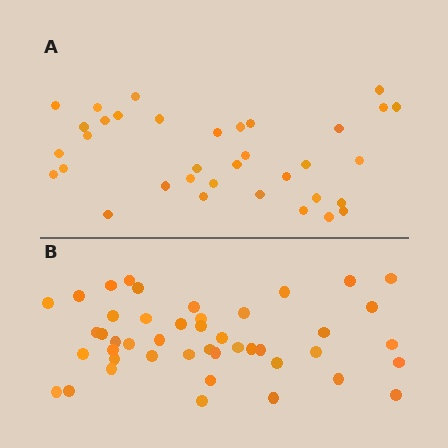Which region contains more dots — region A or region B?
Region B (the bottom region) has more dots.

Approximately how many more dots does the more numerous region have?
Region B has roughly 10 or so more dots than region A.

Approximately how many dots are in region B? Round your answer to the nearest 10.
About 40 dots. (The exact count is 45, which rounds to 40.)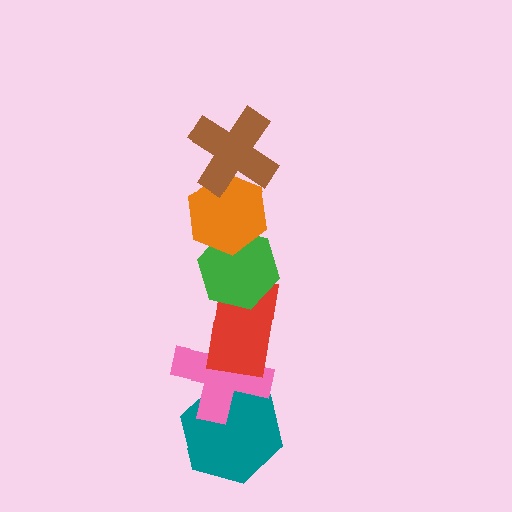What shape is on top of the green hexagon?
The orange hexagon is on top of the green hexagon.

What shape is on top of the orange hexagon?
The brown cross is on top of the orange hexagon.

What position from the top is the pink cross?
The pink cross is 5th from the top.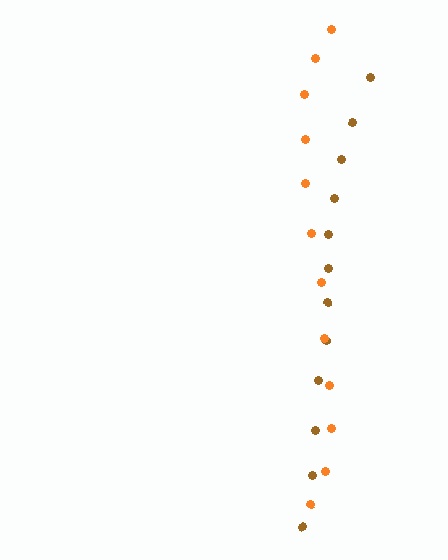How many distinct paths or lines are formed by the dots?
There are 2 distinct paths.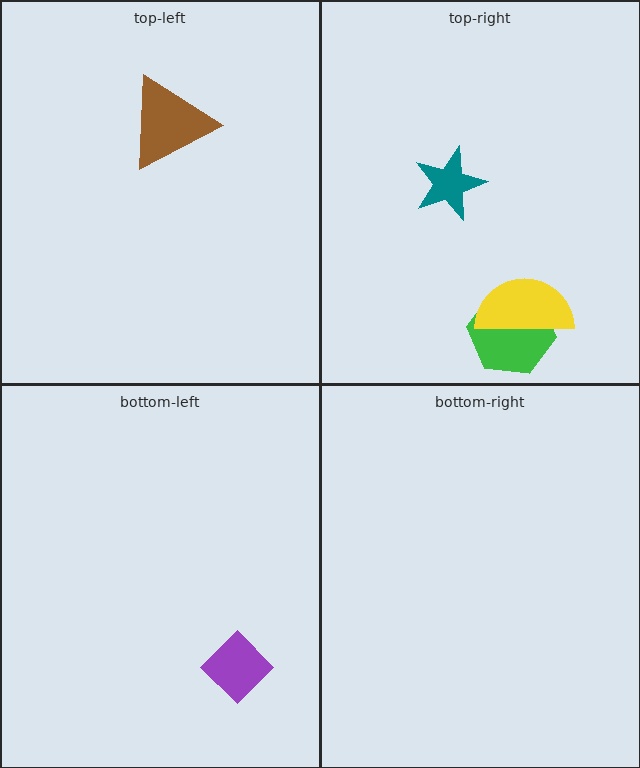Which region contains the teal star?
The top-right region.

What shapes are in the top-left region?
The brown triangle.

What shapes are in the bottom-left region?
The purple diamond.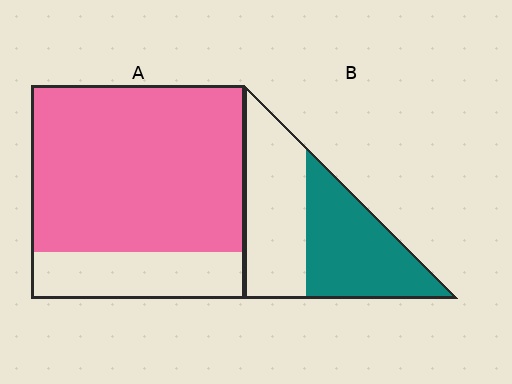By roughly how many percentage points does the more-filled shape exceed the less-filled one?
By roughly 25 percentage points (A over B).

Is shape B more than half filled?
Roughly half.